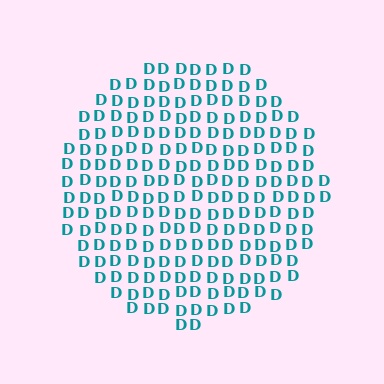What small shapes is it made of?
It is made of small letter D's.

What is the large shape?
The large shape is a circle.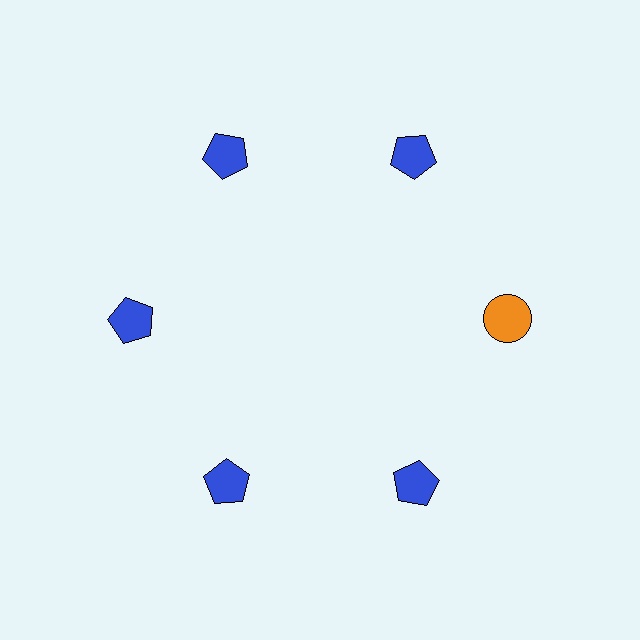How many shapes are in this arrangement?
There are 6 shapes arranged in a ring pattern.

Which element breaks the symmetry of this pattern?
The orange circle at roughly the 3 o'clock position breaks the symmetry. All other shapes are blue pentagons.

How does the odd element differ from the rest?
It differs in both color (orange instead of blue) and shape (circle instead of pentagon).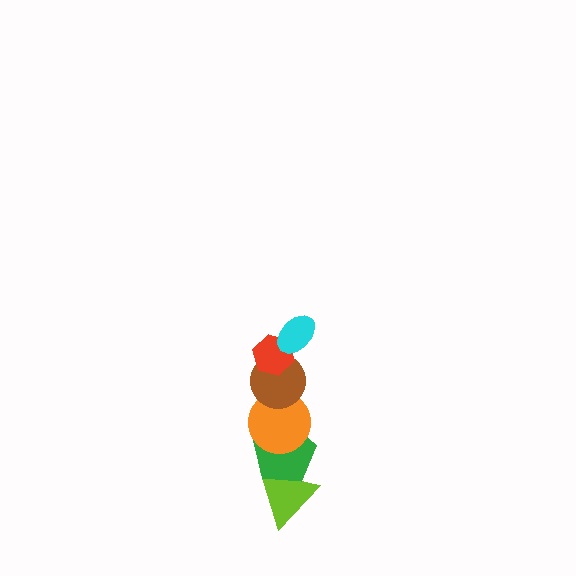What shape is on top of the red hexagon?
The cyan ellipse is on top of the red hexagon.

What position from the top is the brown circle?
The brown circle is 3rd from the top.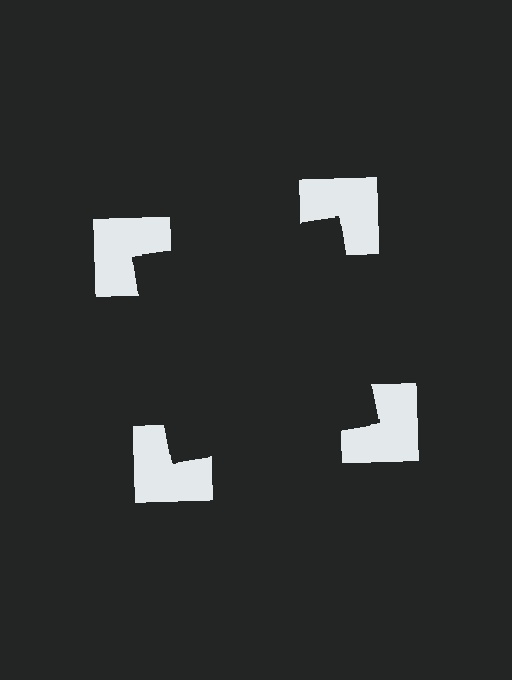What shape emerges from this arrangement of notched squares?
An illusory square — its edges are inferred from the aligned wedge cuts in the notched squares, not physically drawn.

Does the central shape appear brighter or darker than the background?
It typically appears slightly darker than the background, even though no actual brightness change is drawn.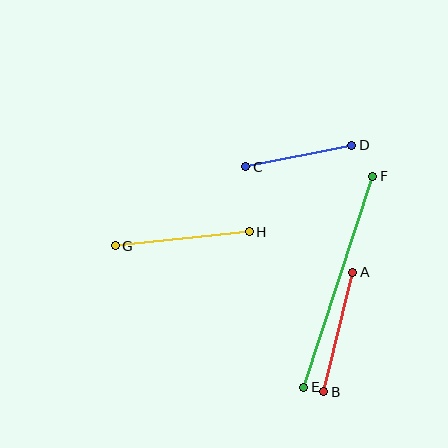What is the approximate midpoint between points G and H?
The midpoint is at approximately (182, 239) pixels.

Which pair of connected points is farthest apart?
Points E and F are farthest apart.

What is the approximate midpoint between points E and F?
The midpoint is at approximately (338, 282) pixels.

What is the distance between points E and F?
The distance is approximately 222 pixels.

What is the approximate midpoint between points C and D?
The midpoint is at approximately (299, 156) pixels.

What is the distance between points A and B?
The distance is approximately 123 pixels.